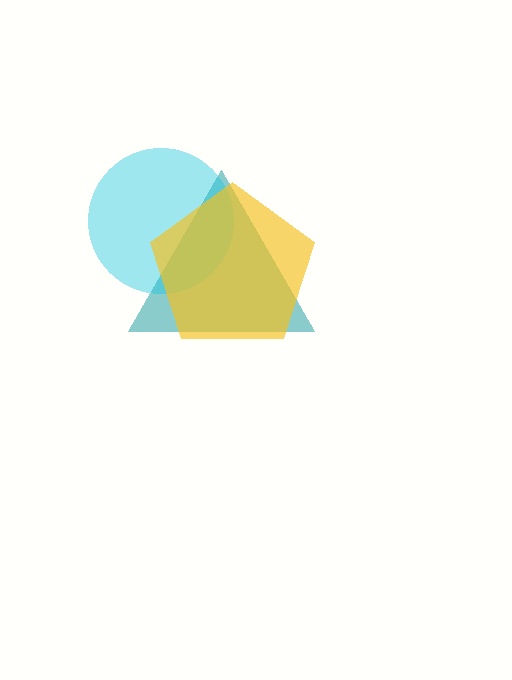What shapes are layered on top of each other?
The layered shapes are: a teal triangle, a cyan circle, a yellow pentagon.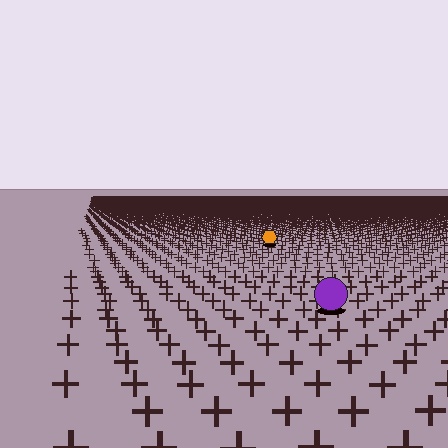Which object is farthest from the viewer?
The orange hexagon is farthest from the viewer. It appears smaller and the ground texture around it is denser.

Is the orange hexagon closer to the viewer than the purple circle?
No. The purple circle is closer — you can tell from the texture gradient: the ground texture is coarser near it.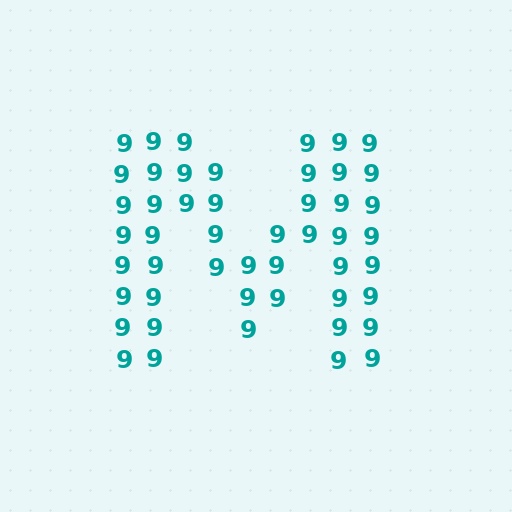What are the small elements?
The small elements are digit 9's.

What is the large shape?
The large shape is the letter M.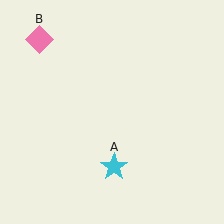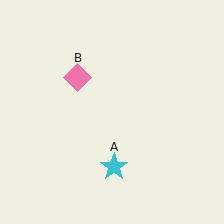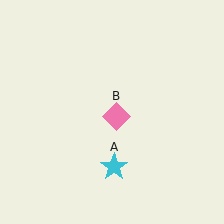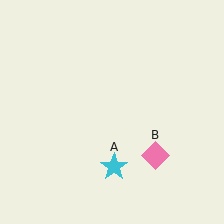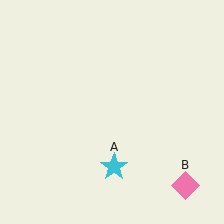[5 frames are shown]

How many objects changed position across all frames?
1 object changed position: pink diamond (object B).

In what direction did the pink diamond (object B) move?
The pink diamond (object B) moved down and to the right.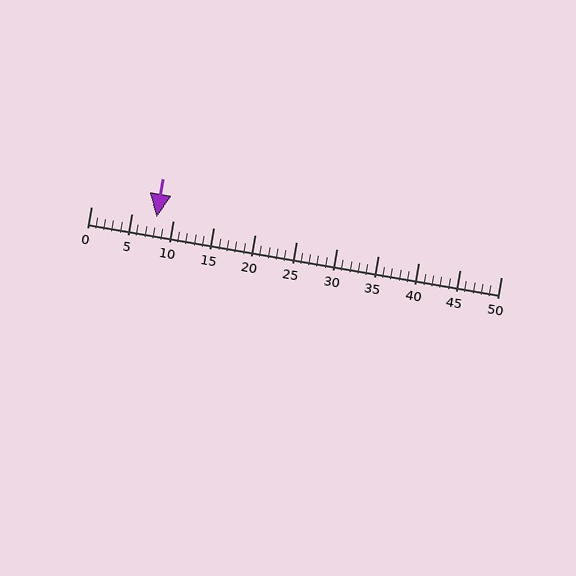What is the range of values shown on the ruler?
The ruler shows values from 0 to 50.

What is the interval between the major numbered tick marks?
The major tick marks are spaced 5 units apart.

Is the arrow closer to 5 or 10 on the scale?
The arrow is closer to 10.